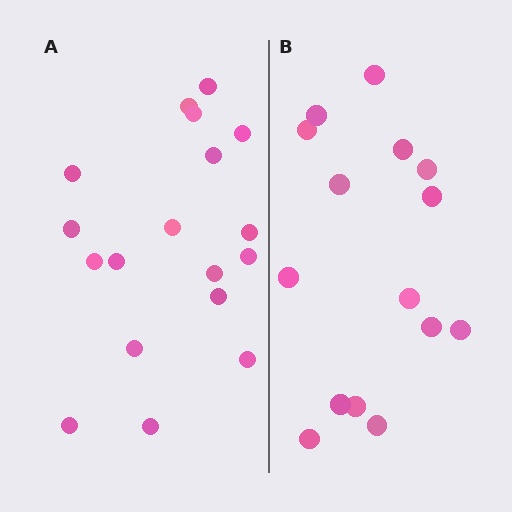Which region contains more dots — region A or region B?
Region A (the left region) has more dots.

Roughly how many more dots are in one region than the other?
Region A has just a few more — roughly 2 or 3 more dots than region B.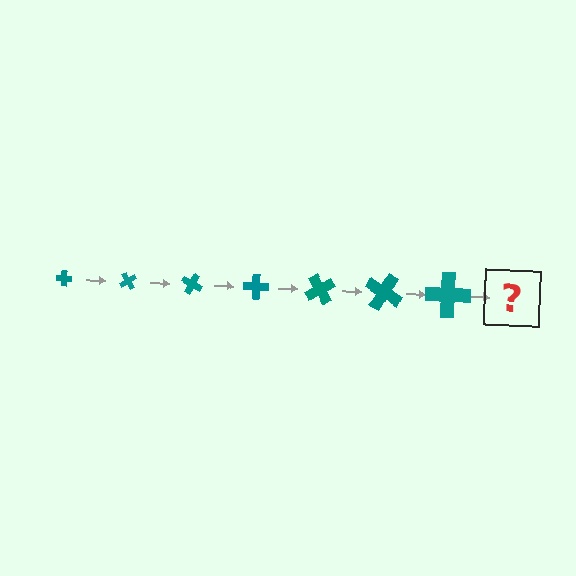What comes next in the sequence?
The next element should be a cross, larger than the previous one and rotated 420 degrees from the start.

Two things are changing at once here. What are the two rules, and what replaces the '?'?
The two rules are that the cross grows larger each step and it rotates 60 degrees each step. The '?' should be a cross, larger than the previous one and rotated 420 degrees from the start.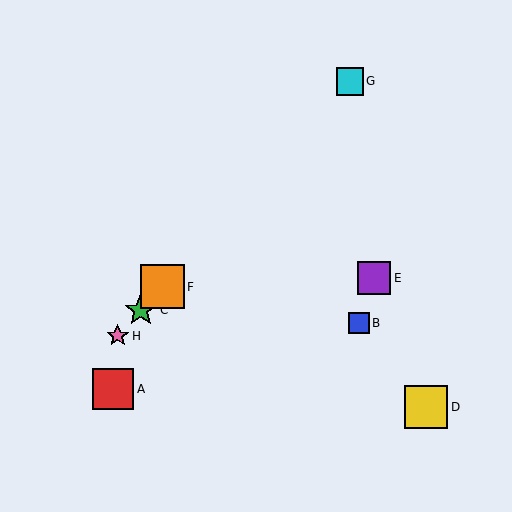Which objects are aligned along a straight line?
Objects C, F, G, H are aligned along a straight line.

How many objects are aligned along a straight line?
4 objects (C, F, G, H) are aligned along a straight line.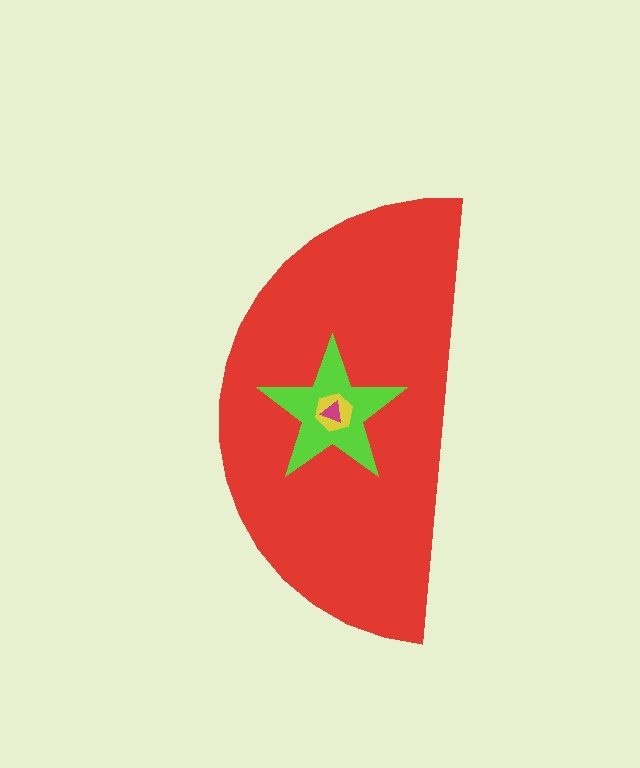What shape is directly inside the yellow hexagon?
The magenta triangle.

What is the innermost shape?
The magenta triangle.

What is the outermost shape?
The red semicircle.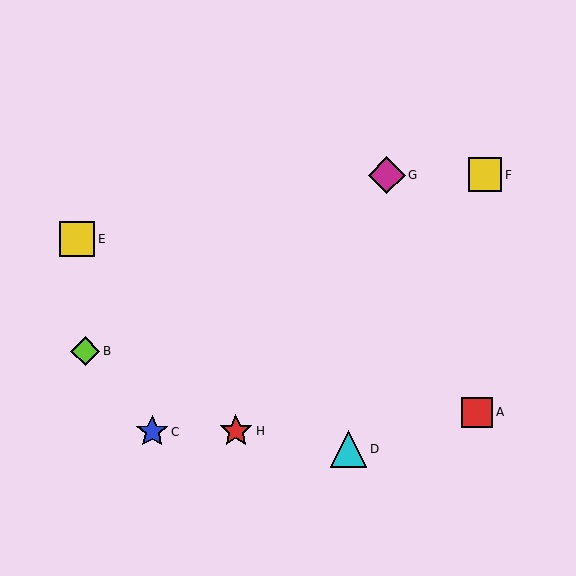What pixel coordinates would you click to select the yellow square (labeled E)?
Click at (77, 239) to select the yellow square E.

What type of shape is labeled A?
Shape A is a red square.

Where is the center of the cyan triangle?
The center of the cyan triangle is at (348, 449).